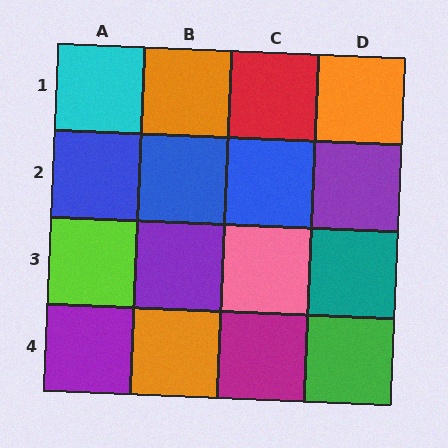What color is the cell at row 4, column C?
Magenta.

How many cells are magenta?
1 cell is magenta.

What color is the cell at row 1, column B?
Orange.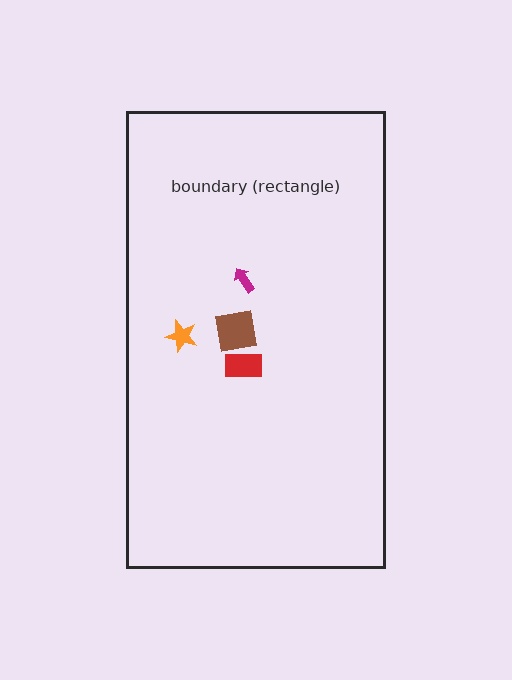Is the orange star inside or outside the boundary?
Inside.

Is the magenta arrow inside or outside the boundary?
Inside.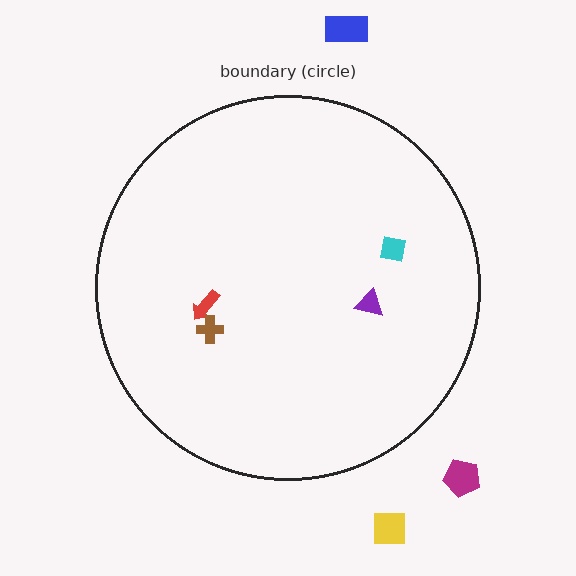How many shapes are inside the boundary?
4 inside, 3 outside.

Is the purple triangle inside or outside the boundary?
Inside.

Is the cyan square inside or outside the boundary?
Inside.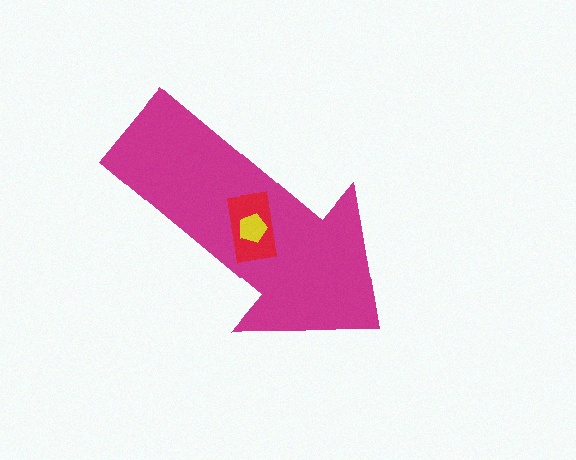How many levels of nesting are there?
3.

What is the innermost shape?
The yellow pentagon.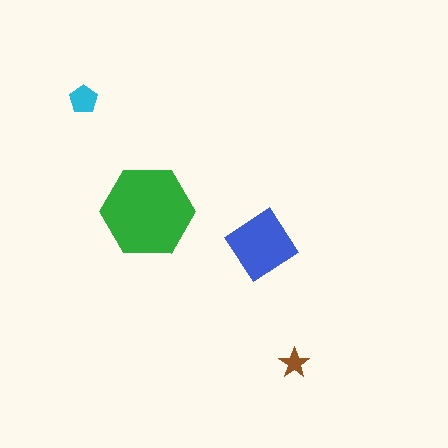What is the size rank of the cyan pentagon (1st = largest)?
3rd.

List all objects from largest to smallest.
The green hexagon, the blue diamond, the cyan pentagon, the brown star.